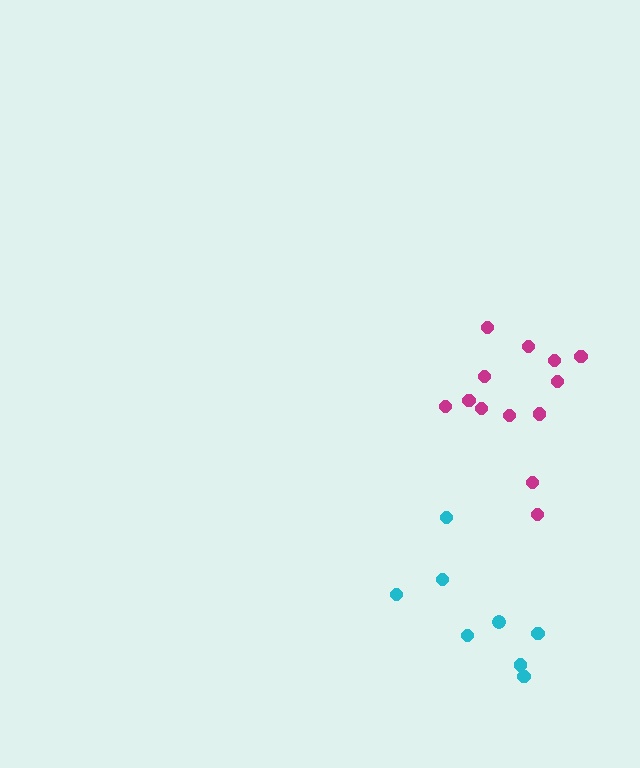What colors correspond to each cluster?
The clusters are colored: cyan, magenta.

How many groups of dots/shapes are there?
There are 2 groups.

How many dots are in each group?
Group 1: 8 dots, Group 2: 13 dots (21 total).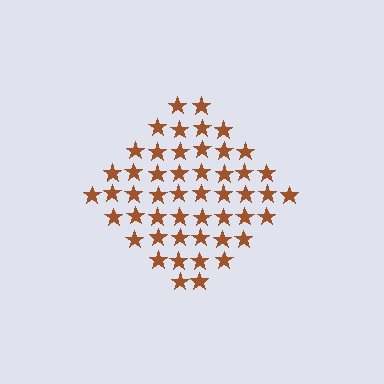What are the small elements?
The small elements are stars.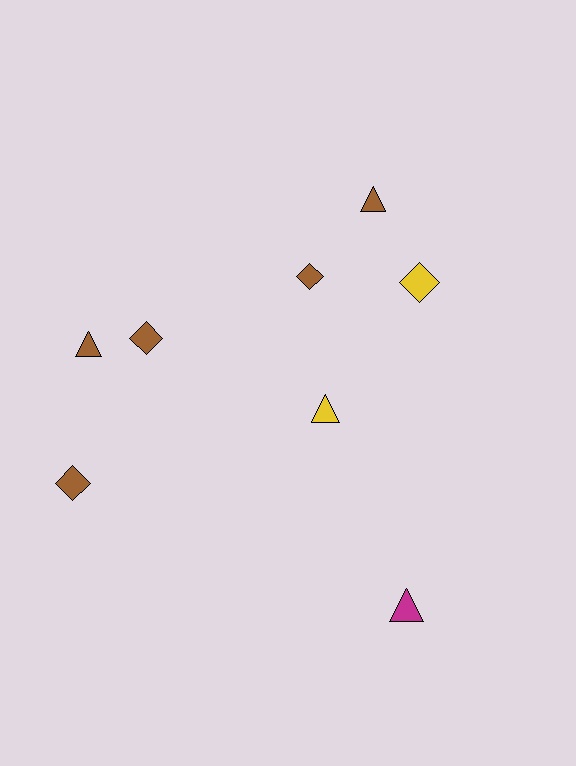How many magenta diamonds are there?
There are no magenta diamonds.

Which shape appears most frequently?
Triangle, with 4 objects.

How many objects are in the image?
There are 8 objects.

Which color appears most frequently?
Brown, with 5 objects.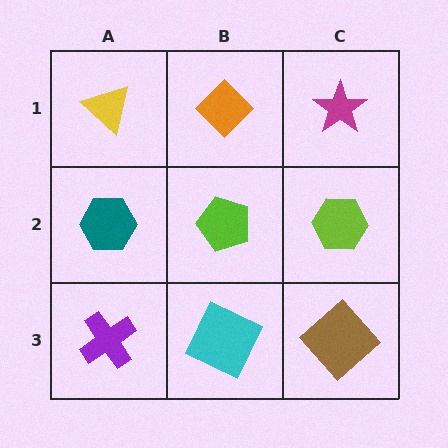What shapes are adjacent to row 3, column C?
A lime hexagon (row 2, column C), a cyan square (row 3, column B).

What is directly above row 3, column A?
A teal hexagon.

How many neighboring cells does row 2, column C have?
3.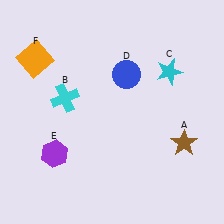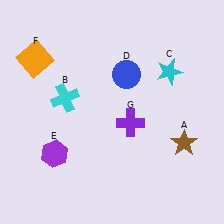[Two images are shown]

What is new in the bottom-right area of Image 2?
A purple cross (G) was added in the bottom-right area of Image 2.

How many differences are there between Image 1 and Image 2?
There is 1 difference between the two images.